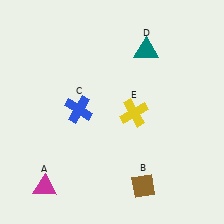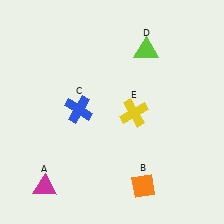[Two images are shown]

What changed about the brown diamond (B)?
In Image 1, B is brown. In Image 2, it changed to orange.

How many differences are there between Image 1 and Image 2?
There are 2 differences between the two images.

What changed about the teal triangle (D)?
In Image 1, D is teal. In Image 2, it changed to lime.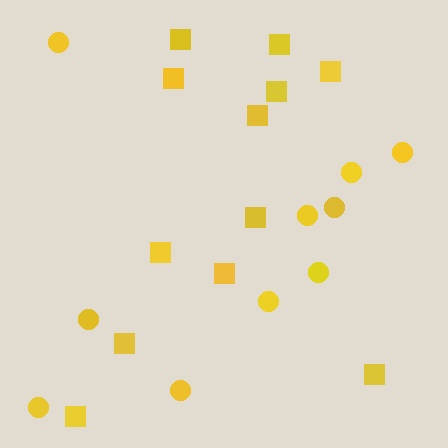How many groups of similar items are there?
There are 2 groups: one group of squares (12) and one group of circles (10).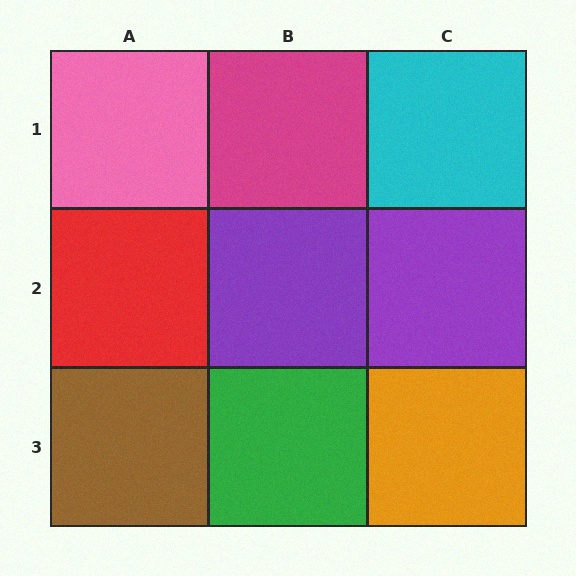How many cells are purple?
2 cells are purple.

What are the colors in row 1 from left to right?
Pink, magenta, cyan.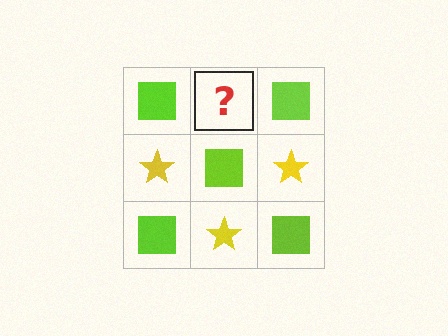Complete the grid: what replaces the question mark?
The question mark should be replaced with a yellow star.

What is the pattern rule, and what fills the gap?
The rule is that it alternates lime square and yellow star in a checkerboard pattern. The gap should be filled with a yellow star.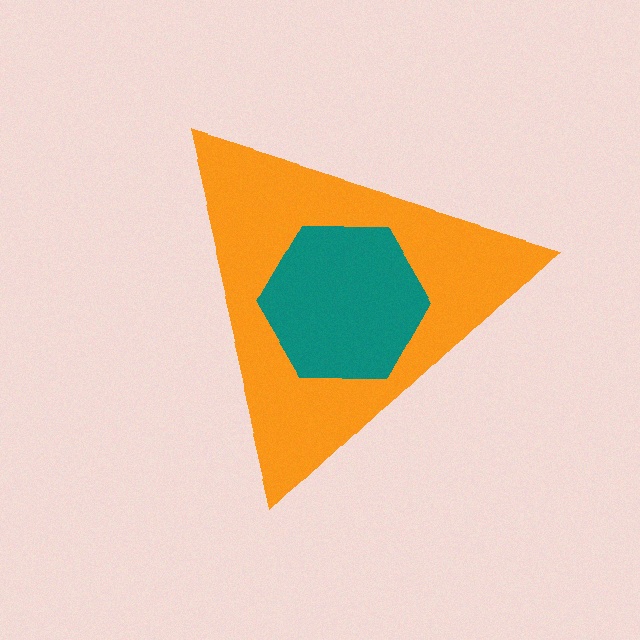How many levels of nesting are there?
2.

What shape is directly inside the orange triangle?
The teal hexagon.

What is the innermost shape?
The teal hexagon.